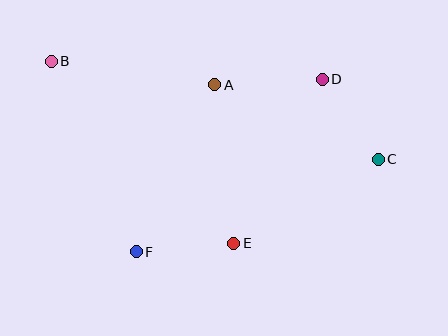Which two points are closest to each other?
Points E and F are closest to each other.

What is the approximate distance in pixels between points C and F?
The distance between C and F is approximately 259 pixels.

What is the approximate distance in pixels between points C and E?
The distance between C and E is approximately 167 pixels.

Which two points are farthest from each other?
Points B and C are farthest from each other.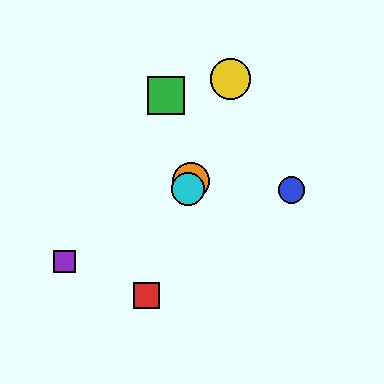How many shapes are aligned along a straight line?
4 shapes (the red square, the yellow circle, the orange circle, the cyan circle) are aligned along a straight line.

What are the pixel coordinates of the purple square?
The purple square is at (65, 262).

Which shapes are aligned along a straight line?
The red square, the yellow circle, the orange circle, the cyan circle are aligned along a straight line.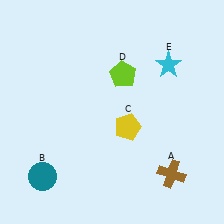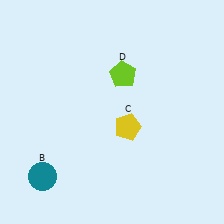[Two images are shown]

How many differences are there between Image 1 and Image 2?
There are 2 differences between the two images.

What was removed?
The cyan star (E), the brown cross (A) were removed in Image 2.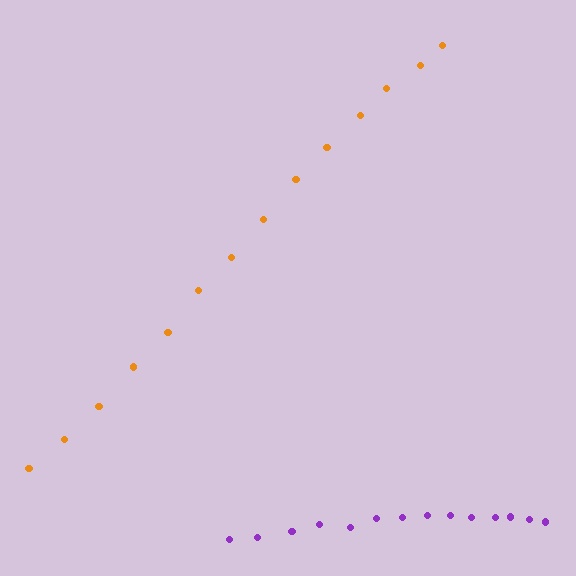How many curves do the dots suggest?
There are 2 distinct paths.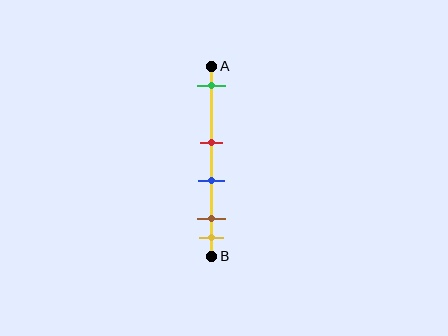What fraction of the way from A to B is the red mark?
The red mark is approximately 40% (0.4) of the way from A to B.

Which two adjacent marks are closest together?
The brown and yellow marks are the closest adjacent pair.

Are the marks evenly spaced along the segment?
No, the marks are not evenly spaced.